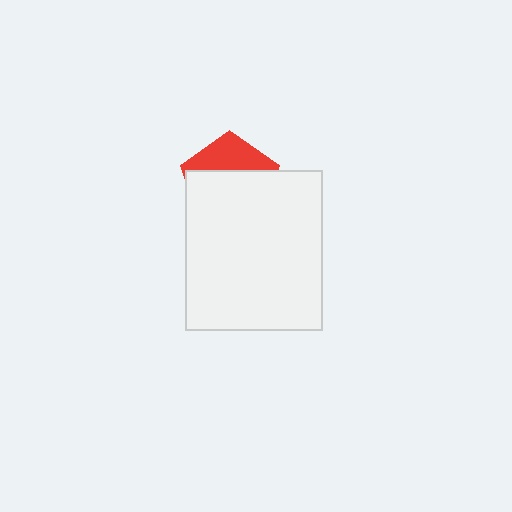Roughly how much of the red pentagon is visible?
A small part of it is visible (roughly 34%).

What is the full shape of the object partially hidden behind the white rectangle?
The partially hidden object is a red pentagon.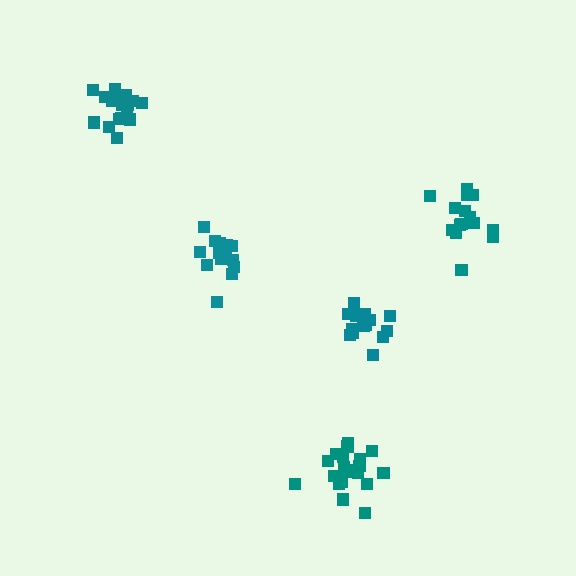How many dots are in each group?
Group 1: 16 dots, Group 2: 20 dots, Group 3: 18 dots, Group 4: 16 dots, Group 5: 14 dots (84 total).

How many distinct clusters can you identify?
There are 5 distinct clusters.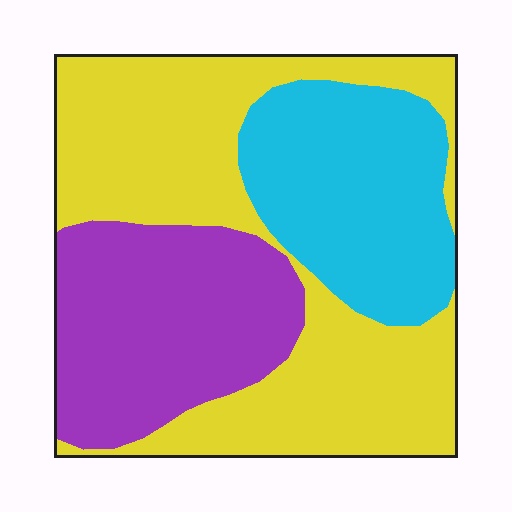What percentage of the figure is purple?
Purple covers 28% of the figure.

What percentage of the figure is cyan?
Cyan takes up about one quarter (1/4) of the figure.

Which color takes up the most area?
Yellow, at roughly 45%.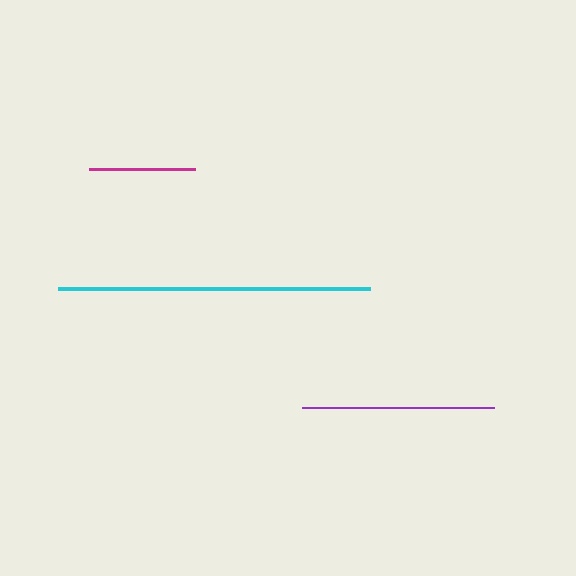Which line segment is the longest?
The cyan line is the longest at approximately 312 pixels.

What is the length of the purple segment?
The purple segment is approximately 192 pixels long.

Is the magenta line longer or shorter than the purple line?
The purple line is longer than the magenta line.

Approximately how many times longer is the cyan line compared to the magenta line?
The cyan line is approximately 3.0 times the length of the magenta line.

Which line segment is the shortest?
The magenta line is the shortest at approximately 106 pixels.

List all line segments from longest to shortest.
From longest to shortest: cyan, purple, magenta.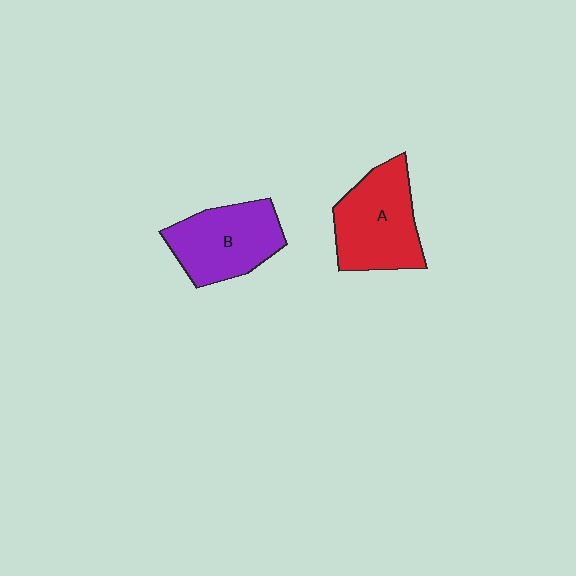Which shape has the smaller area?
Shape B (purple).